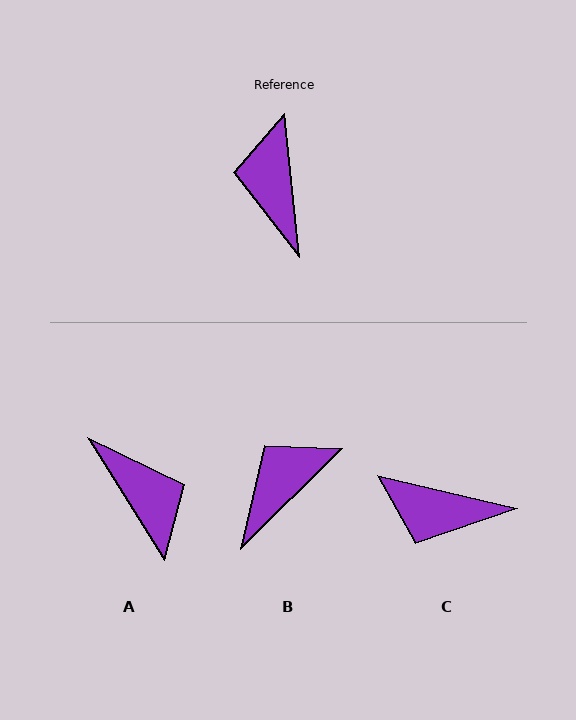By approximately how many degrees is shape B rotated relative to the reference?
Approximately 51 degrees clockwise.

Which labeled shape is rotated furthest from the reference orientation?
A, about 154 degrees away.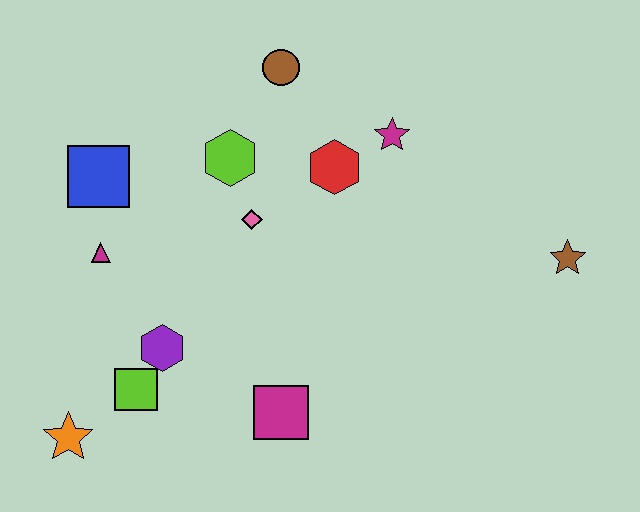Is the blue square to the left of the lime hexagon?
Yes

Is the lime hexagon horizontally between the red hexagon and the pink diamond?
No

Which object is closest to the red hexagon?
The magenta star is closest to the red hexagon.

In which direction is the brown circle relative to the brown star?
The brown circle is to the left of the brown star.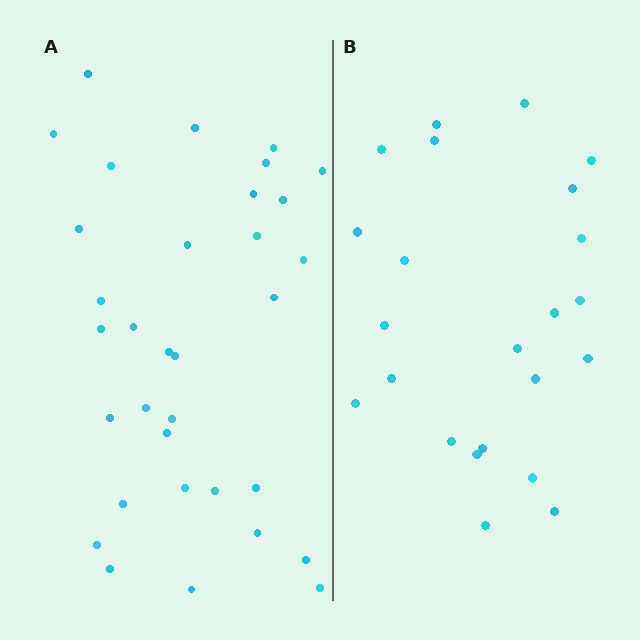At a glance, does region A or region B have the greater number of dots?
Region A (the left region) has more dots.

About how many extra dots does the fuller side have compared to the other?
Region A has roughly 10 or so more dots than region B.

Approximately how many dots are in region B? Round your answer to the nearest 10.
About 20 dots. (The exact count is 23, which rounds to 20.)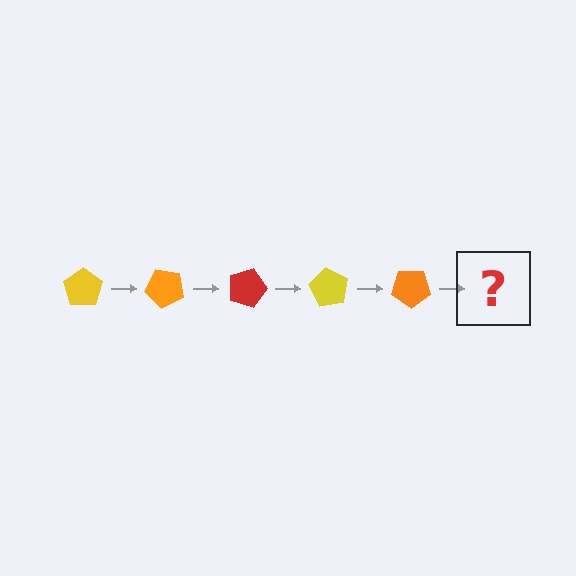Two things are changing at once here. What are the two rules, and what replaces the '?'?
The two rules are that it rotates 45 degrees each step and the color cycles through yellow, orange, and red. The '?' should be a red pentagon, rotated 225 degrees from the start.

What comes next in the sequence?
The next element should be a red pentagon, rotated 225 degrees from the start.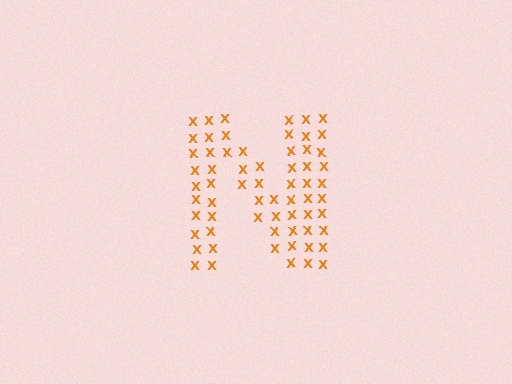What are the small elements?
The small elements are letter X's.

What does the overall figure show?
The overall figure shows the letter N.